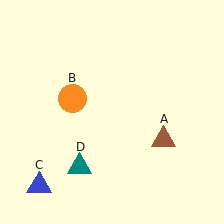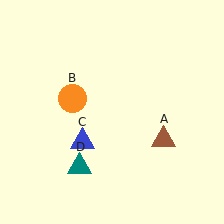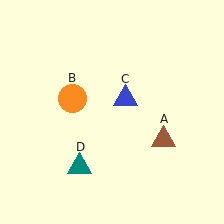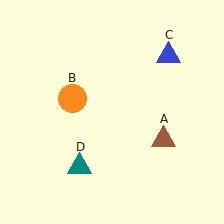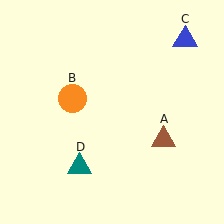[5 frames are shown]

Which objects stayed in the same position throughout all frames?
Brown triangle (object A) and orange circle (object B) and teal triangle (object D) remained stationary.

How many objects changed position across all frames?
1 object changed position: blue triangle (object C).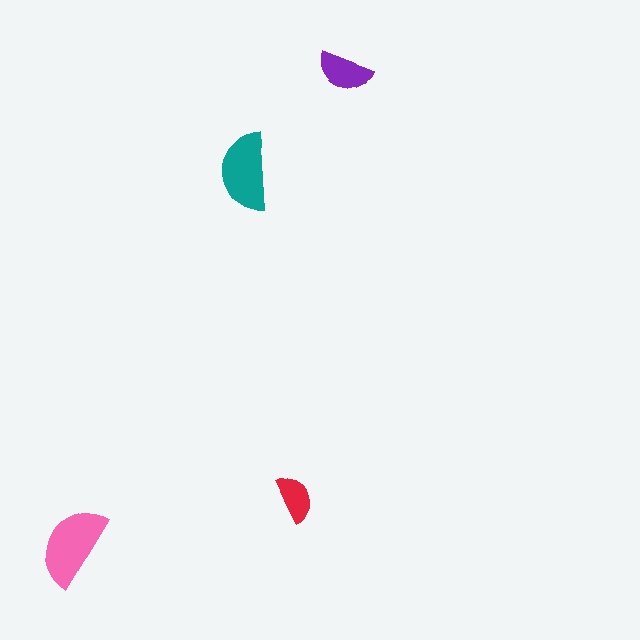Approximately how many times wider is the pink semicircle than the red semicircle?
About 1.5 times wider.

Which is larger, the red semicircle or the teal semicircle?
The teal one.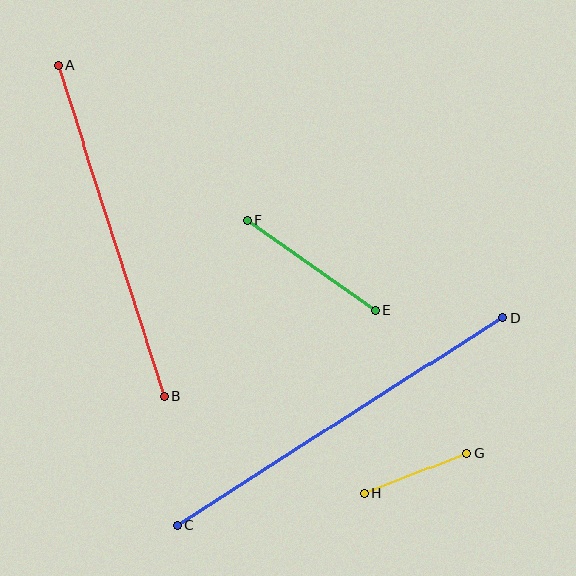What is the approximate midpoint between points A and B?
The midpoint is at approximately (111, 231) pixels.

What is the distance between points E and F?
The distance is approximately 156 pixels.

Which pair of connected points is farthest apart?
Points C and D are farthest apart.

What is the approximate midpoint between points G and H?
The midpoint is at approximately (416, 473) pixels.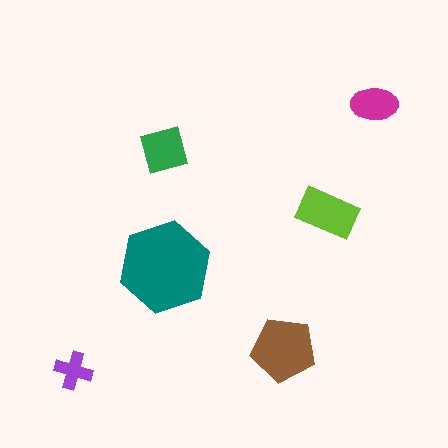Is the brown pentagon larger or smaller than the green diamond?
Larger.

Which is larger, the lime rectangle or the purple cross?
The lime rectangle.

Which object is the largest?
The teal hexagon.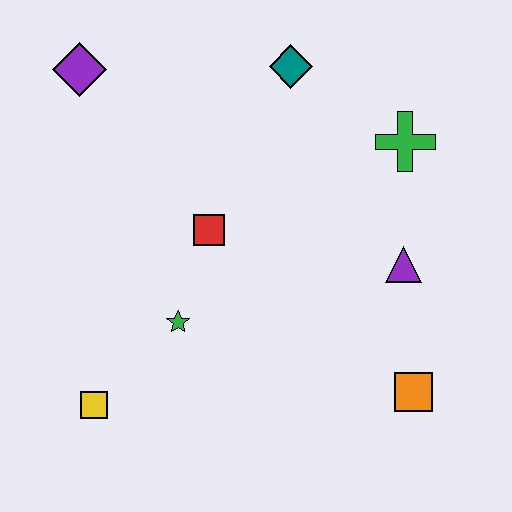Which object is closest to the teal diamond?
The green cross is closest to the teal diamond.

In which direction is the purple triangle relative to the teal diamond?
The purple triangle is below the teal diamond.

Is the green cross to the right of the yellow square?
Yes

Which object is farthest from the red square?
The orange square is farthest from the red square.